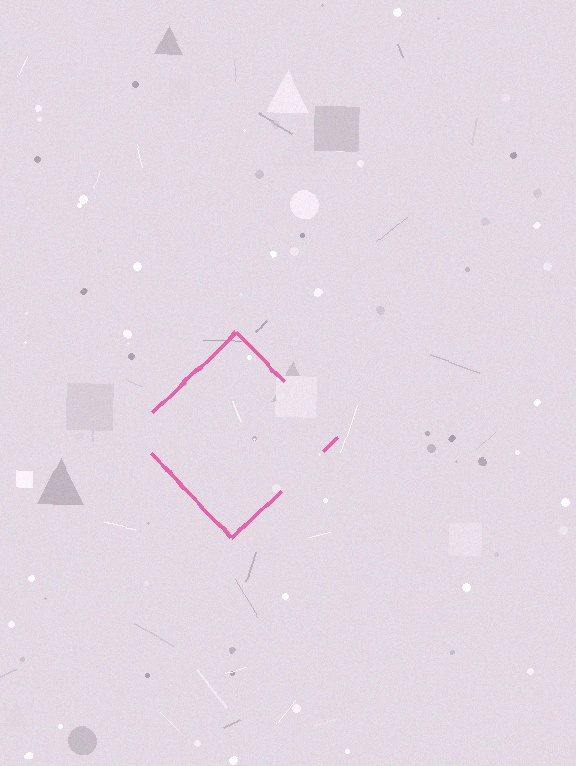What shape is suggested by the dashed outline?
The dashed outline suggests a diamond.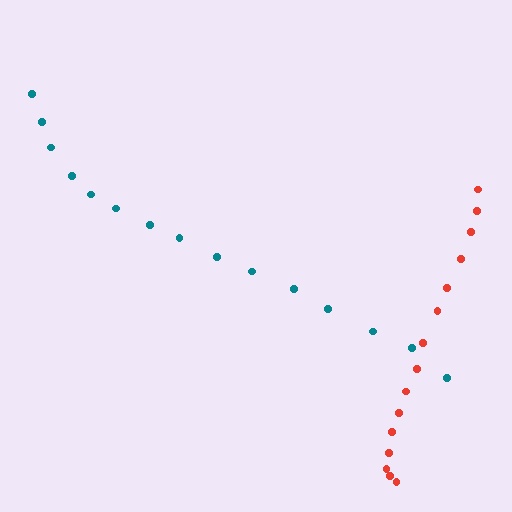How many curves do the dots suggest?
There are 2 distinct paths.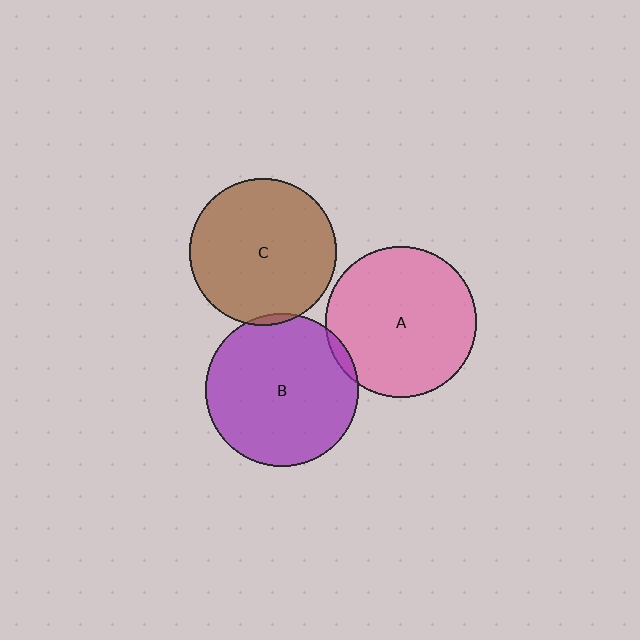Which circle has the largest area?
Circle B (purple).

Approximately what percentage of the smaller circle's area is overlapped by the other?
Approximately 5%.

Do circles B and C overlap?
Yes.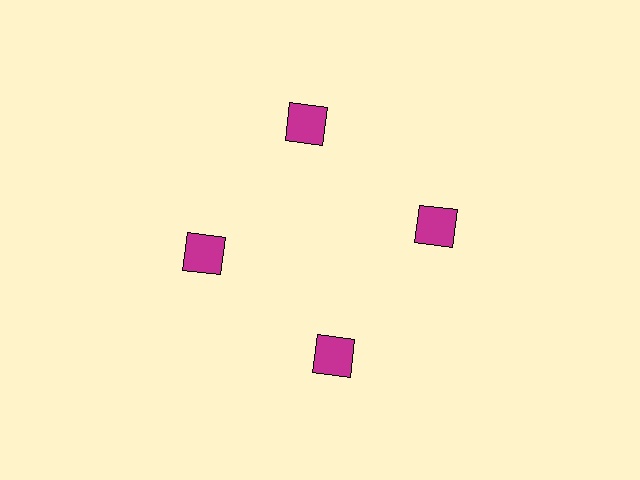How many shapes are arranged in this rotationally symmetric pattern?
There are 4 shapes, arranged in 4 groups of 1.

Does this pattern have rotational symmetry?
Yes, this pattern has 4-fold rotational symmetry. It looks the same after rotating 90 degrees around the center.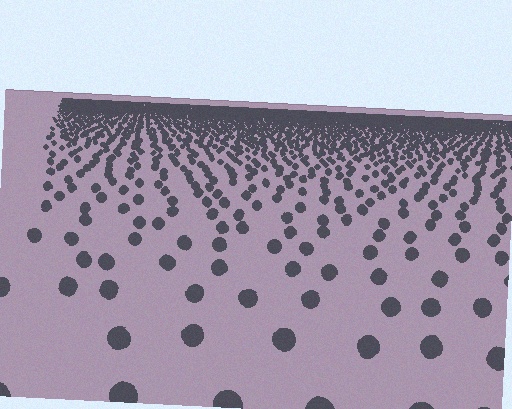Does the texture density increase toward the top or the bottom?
Density increases toward the top.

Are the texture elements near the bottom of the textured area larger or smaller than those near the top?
Larger. Near the bottom, elements are closer to the viewer and appear at a bigger on-screen size.